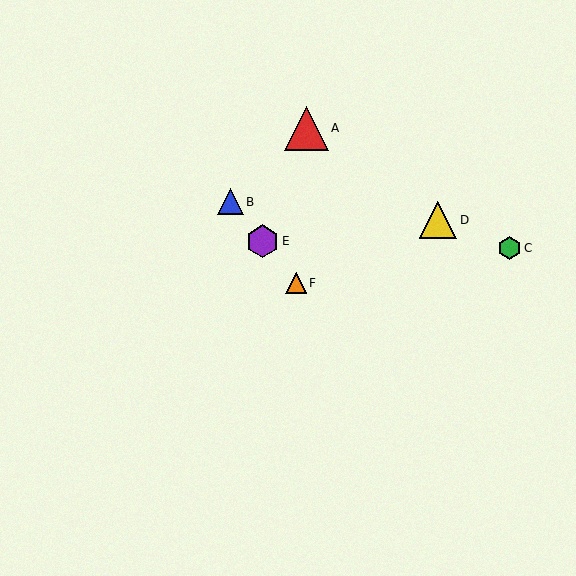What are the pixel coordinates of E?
Object E is at (263, 241).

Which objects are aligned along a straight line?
Objects B, E, F are aligned along a straight line.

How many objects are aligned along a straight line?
3 objects (B, E, F) are aligned along a straight line.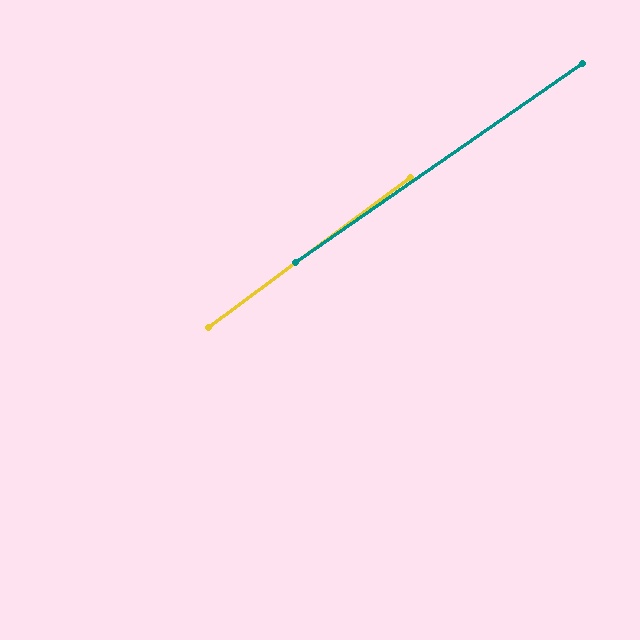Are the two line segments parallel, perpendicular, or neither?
Parallel — their directions differ by only 1.8°.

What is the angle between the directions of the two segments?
Approximately 2 degrees.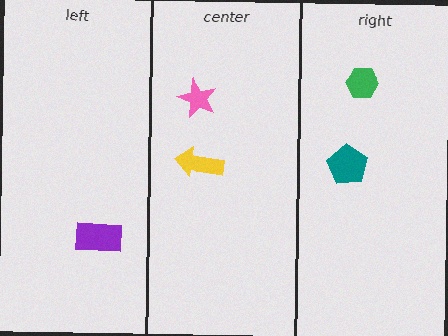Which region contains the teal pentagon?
The right region.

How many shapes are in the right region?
2.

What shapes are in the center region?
The pink star, the yellow arrow.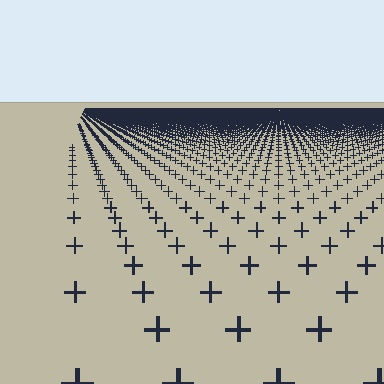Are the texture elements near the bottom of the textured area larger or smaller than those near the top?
Larger. Near the bottom, elements are closer to the viewer and appear at a bigger on-screen size.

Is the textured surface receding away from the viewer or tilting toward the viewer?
The surface is receding away from the viewer. Texture elements get smaller and denser toward the top.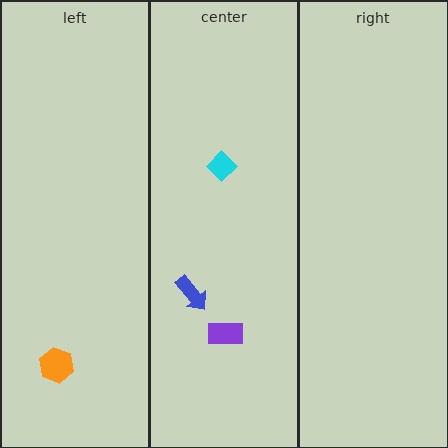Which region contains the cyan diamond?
The center region.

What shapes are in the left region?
The orange hexagon.